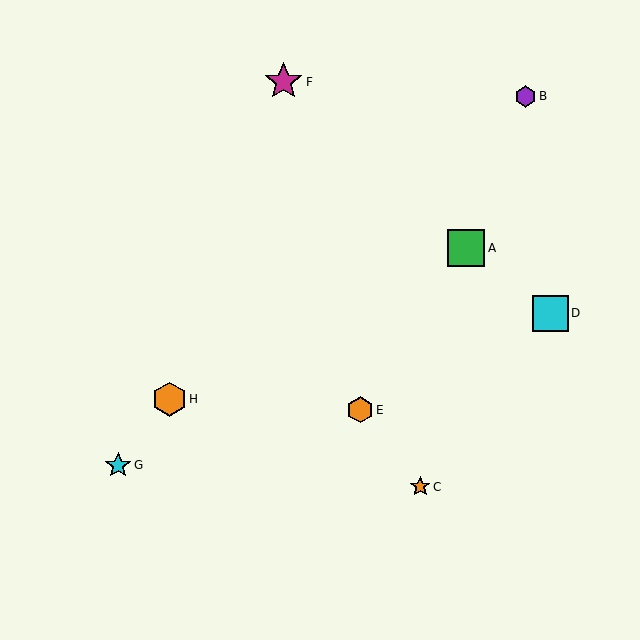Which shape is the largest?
The magenta star (labeled F) is the largest.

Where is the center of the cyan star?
The center of the cyan star is at (118, 466).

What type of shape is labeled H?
Shape H is an orange hexagon.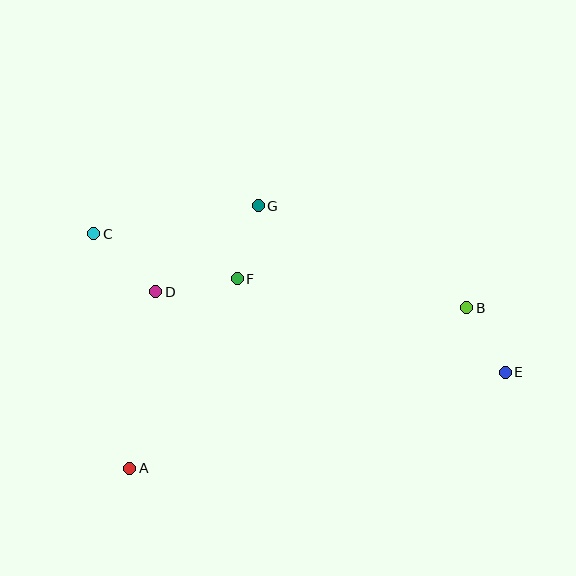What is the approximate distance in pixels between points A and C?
The distance between A and C is approximately 237 pixels.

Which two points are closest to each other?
Points B and E are closest to each other.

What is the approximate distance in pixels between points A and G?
The distance between A and G is approximately 292 pixels.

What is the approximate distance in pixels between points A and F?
The distance between A and F is approximately 217 pixels.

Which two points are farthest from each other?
Points C and E are farthest from each other.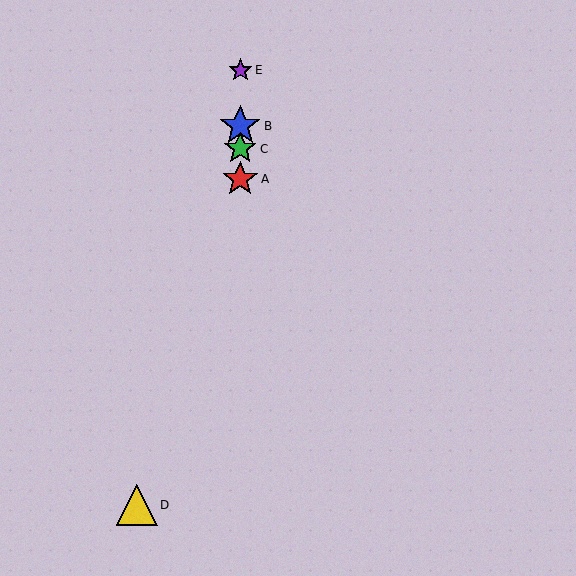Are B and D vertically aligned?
No, B is at x≈240 and D is at x≈137.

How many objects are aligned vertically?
4 objects (A, B, C, E) are aligned vertically.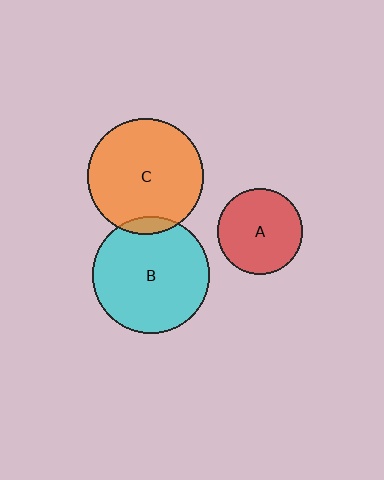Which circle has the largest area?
Circle B (cyan).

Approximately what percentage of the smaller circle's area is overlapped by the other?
Approximately 5%.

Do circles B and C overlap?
Yes.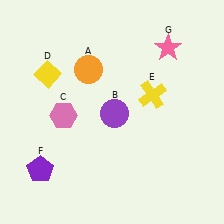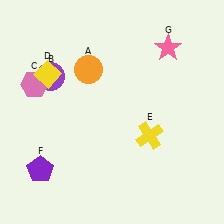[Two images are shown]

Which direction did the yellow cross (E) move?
The yellow cross (E) moved down.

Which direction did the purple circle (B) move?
The purple circle (B) moved left.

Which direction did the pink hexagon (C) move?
The pink hexagon (C) moved up.